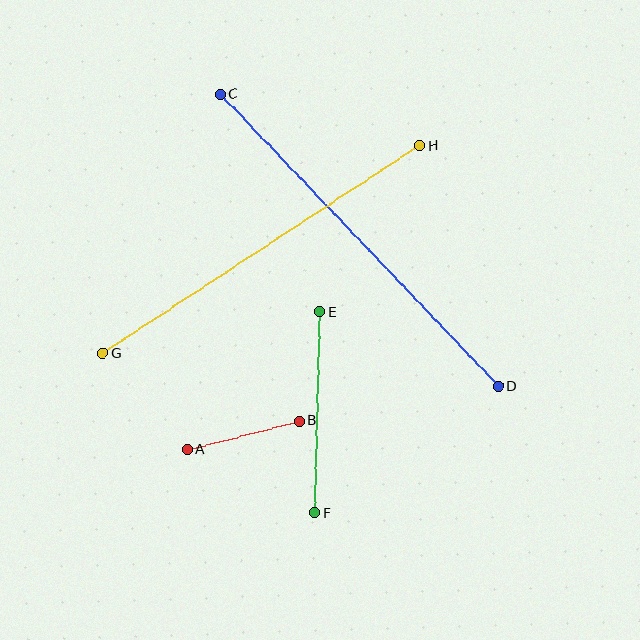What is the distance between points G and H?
The distance is approximately 379 pixels.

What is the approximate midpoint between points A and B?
The midpoint is at approximately (243, 435) pixels.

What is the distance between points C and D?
The distance is approximately 403 pixels.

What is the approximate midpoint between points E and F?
The midpoint is at approximately (317, 412) pixels.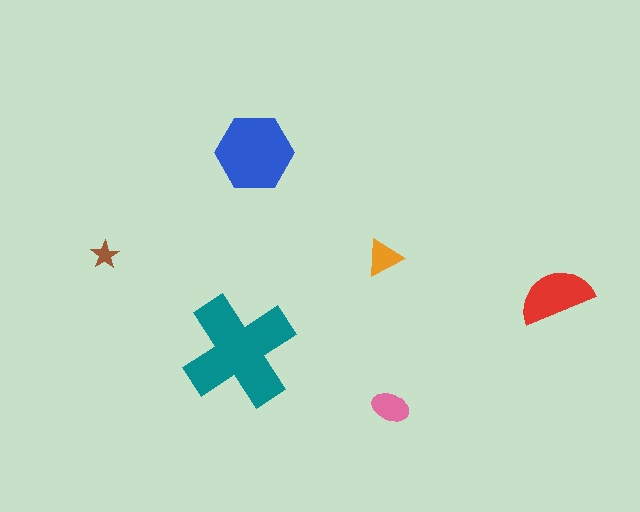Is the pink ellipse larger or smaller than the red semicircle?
Smaller.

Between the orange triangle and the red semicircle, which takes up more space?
The red semicircle.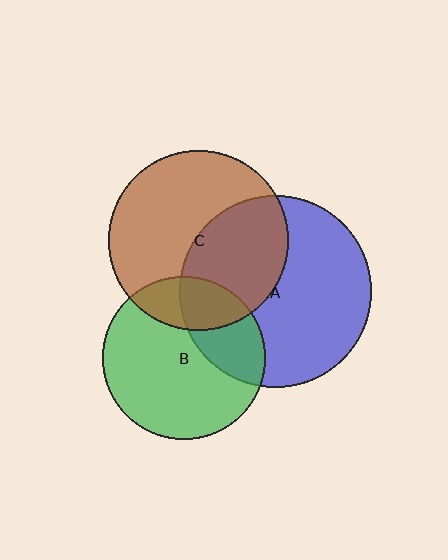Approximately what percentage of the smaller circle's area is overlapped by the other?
Approximately 40%.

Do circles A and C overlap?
Yes.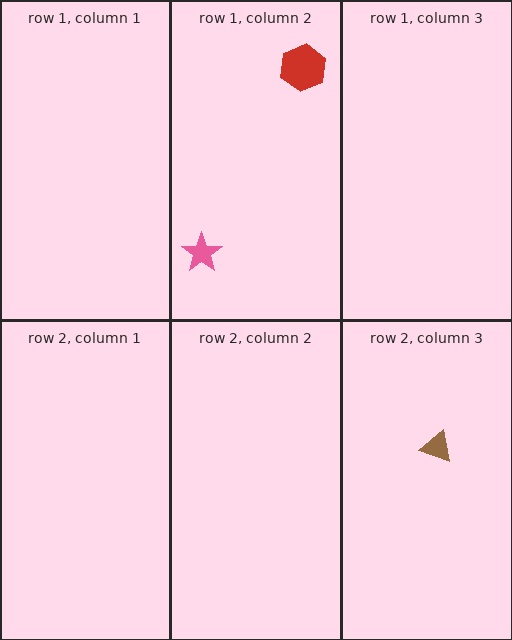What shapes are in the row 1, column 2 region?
The red hexagon, the pink star.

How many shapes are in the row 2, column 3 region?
1.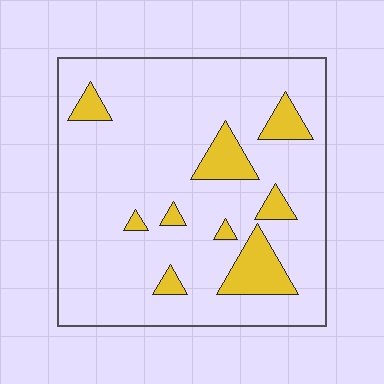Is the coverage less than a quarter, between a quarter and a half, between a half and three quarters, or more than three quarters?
Less than a quarter.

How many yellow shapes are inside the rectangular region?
9.